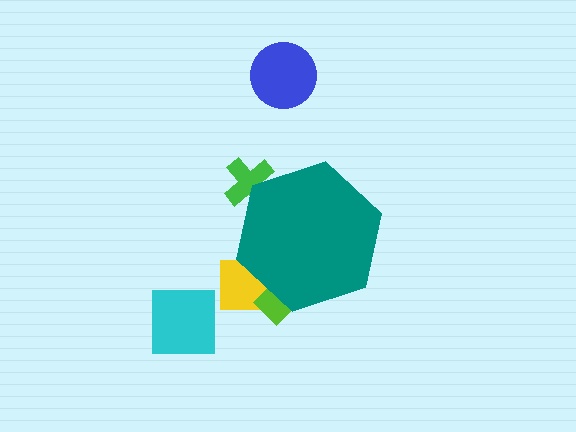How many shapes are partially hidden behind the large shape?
3 shapes are partially hidden.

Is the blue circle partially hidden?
No, the blue circle is fully visible.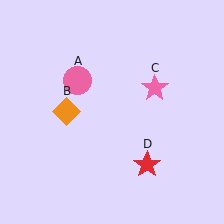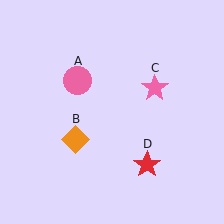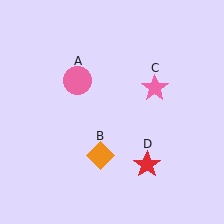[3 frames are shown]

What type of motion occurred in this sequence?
The orange diamond (object B) rotated counterclockwise around the center of the scene.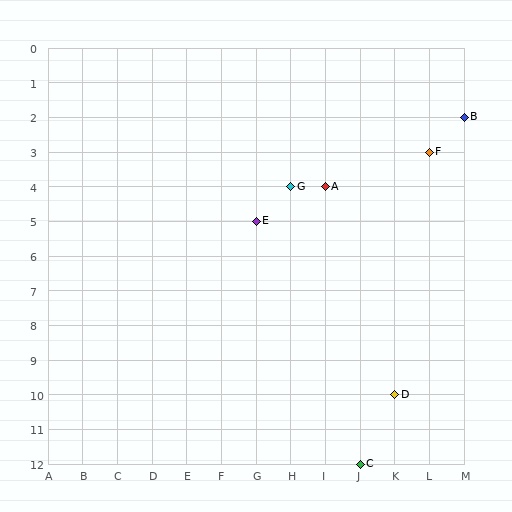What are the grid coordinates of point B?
Point B is at grid coordinates (M, 2).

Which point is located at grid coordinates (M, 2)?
Point B is at (M, 2).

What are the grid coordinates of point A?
Point A is at grid coordinates (I, 4).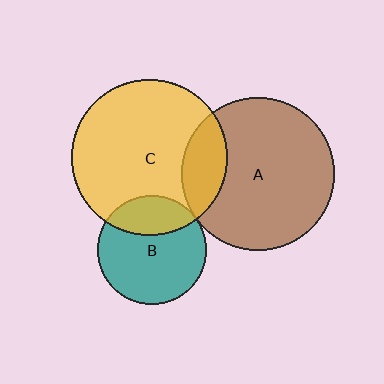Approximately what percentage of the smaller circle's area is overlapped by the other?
Approximately 30%.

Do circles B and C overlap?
Yes.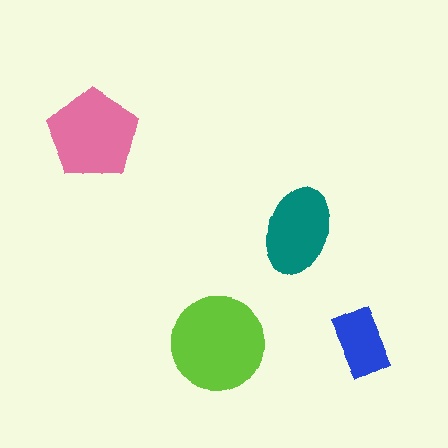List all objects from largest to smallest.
The lime circle, the pink pentagon, the teal ellipse, the blue rectangle.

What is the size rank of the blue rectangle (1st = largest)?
4th.